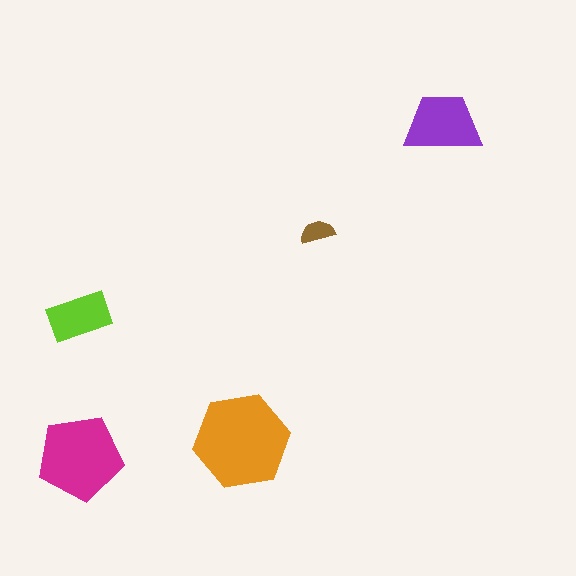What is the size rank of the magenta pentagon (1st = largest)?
2nd.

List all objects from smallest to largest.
The brown semicircle, the lime rectangle, the purple trapezoid, the magenta pentagon, the orange hexagon.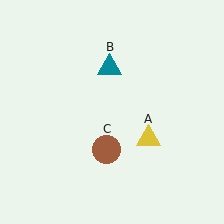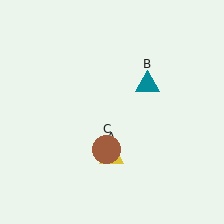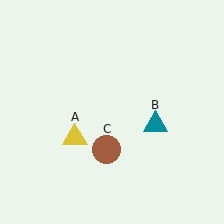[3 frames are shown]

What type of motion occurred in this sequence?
The yellow triangle (object A), teal triangle (object B) rotated clockwise around the center of the scene.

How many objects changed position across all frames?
2 objects changed position: yellow triangle (object A), teal triangle (object B).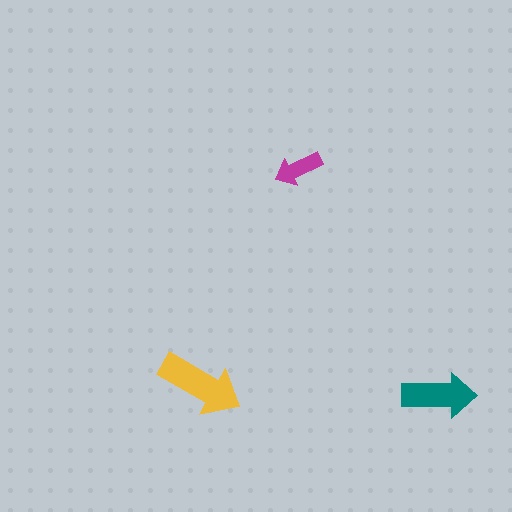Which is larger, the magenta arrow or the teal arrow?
The teal one.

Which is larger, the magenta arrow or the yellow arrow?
The yellow one.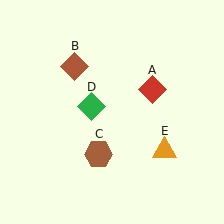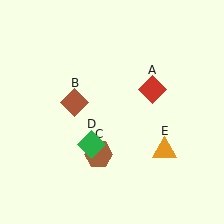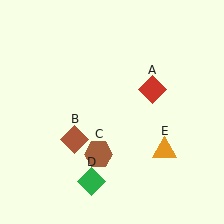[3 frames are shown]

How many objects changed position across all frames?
2 objects changed position: brown diamond (object B), green diamond (object D).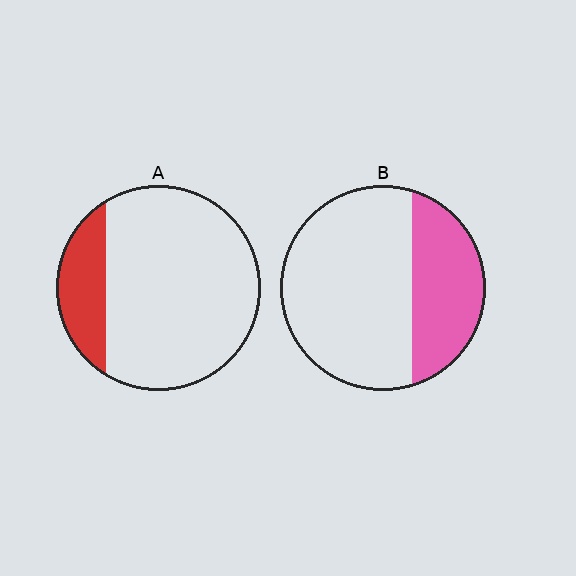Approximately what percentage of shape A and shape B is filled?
A is approximately 20% and B is approximately 30%.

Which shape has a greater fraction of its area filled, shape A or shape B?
Shape B.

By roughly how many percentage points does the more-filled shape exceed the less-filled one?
By roughly 15 percentage points (B over A).